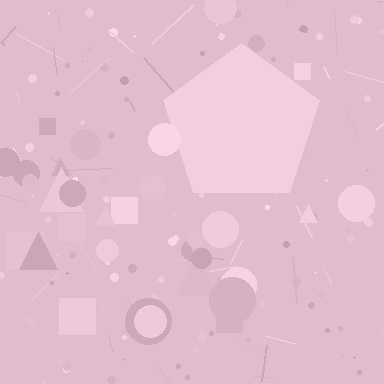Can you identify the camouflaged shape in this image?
The camouflaged shape is a pentagon.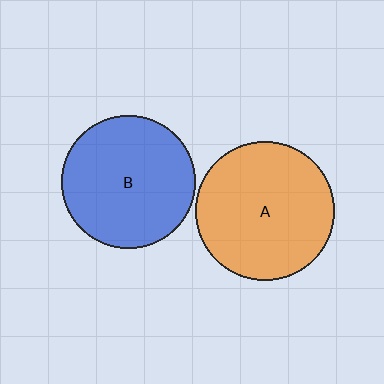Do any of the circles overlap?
No, none of the circles overlap.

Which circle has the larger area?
Circle A (orange).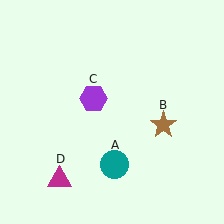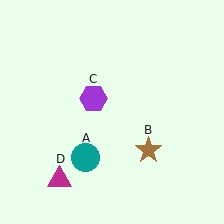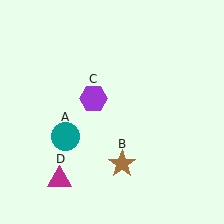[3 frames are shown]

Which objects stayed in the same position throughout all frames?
Purple hexagon (object C) and magenta triangle (object D) remained stationary.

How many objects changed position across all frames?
2 objects changed position: teal circle (object A), brown star (object B).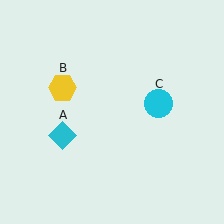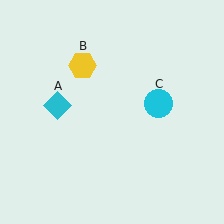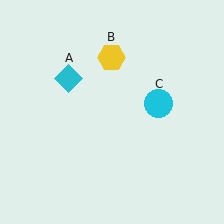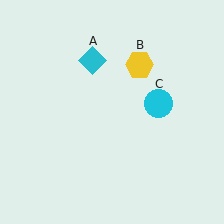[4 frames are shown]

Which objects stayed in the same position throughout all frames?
Cyan circle (object C) remained stationary.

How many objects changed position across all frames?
2 objects changed position: cyan diamond (object A), yellow hexagon (object B).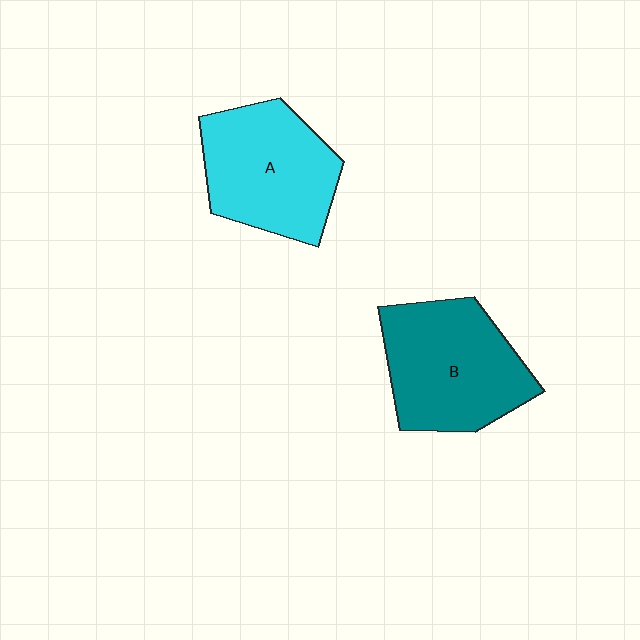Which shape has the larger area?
Shape B (teal).